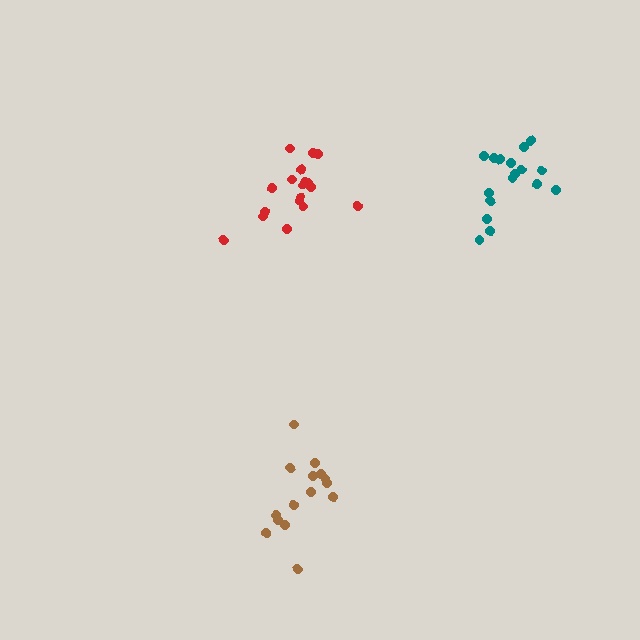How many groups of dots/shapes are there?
There are 3 groups.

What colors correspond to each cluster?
The clusters are colored: brown, teal, red.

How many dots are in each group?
Group 1: 15 dots, Group 2: 17 dots, Group 3: 18 dots (50 total).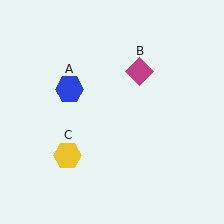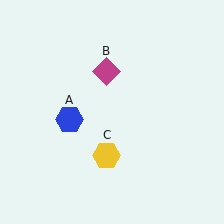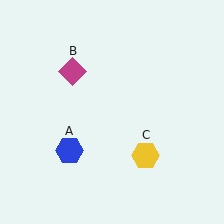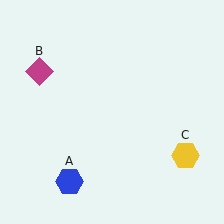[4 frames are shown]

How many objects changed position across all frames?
3 objects changed position: blue hexagon (object A), magenta diamond (object B), yellow hexagon (object C).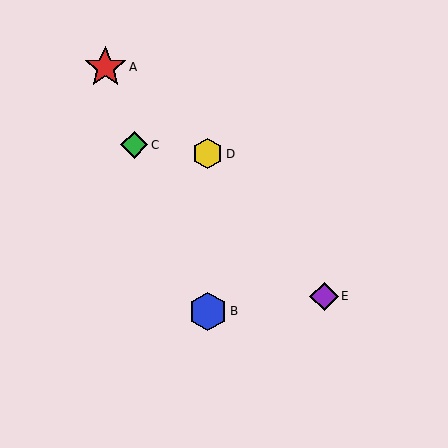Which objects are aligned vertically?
Objects B, D are aligned vertically.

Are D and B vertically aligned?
Yes, both are at x≈208.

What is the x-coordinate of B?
Object B is at x≈208.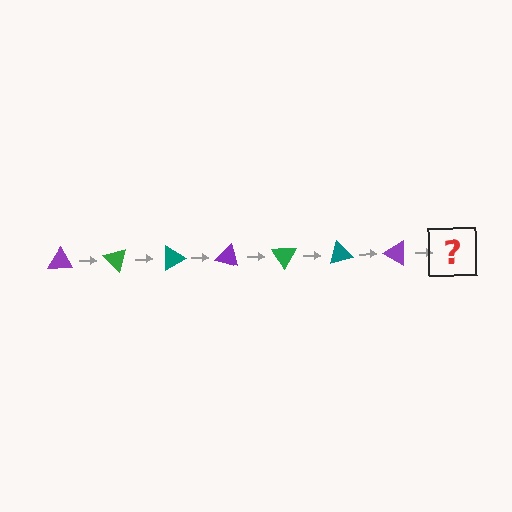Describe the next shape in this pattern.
It should be a green triangle, rotated 315 degrees from the start.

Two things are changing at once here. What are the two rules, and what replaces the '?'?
The two rules are that it rotates 45 degrees each step and the color cycles through purple, green, and teal. The '?' should be a green triangle, rotated 315 degrees from the start.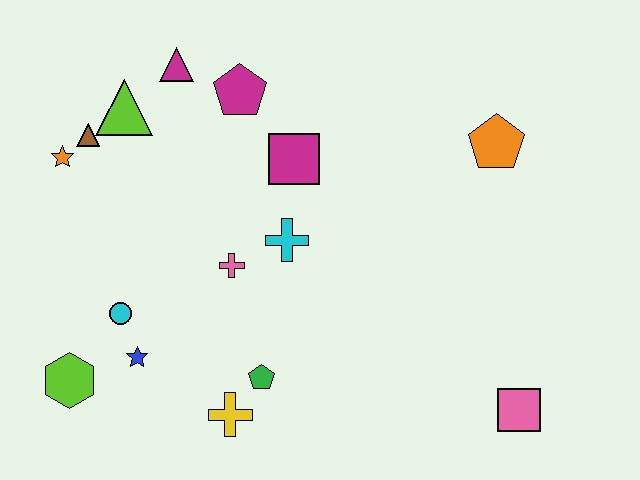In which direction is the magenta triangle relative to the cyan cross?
The magenta triangle is above the cyan cross.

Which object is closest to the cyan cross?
The pink cross is closest to the cyan cross.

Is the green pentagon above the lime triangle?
No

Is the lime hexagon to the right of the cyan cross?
No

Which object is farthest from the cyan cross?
The pink square is farthest from the cyan cross.